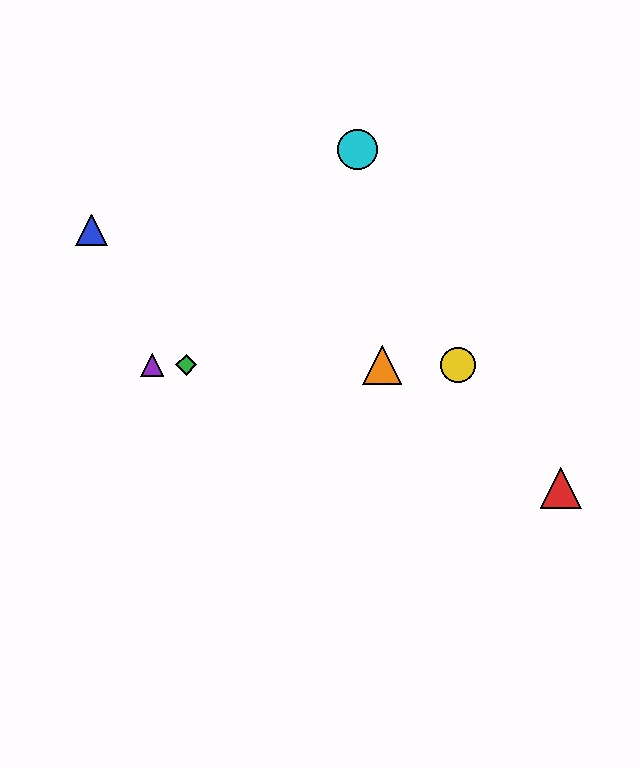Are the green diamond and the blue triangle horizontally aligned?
No, the green diamond is at y≈365 and the blue triangle is at y≈230.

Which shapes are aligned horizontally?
The green diamond, the yellow circle, the purple triangle, the orange triangle are aligned horizontally.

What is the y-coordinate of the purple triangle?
The purple triangle is at y≈365.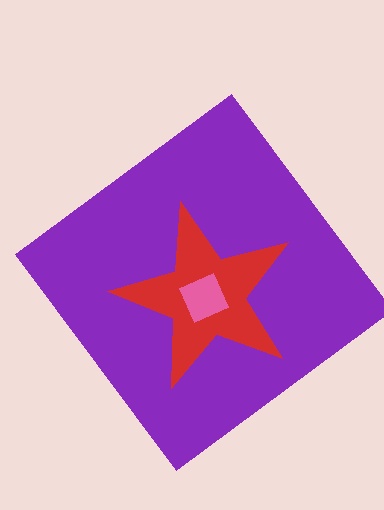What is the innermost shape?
The pink diamond.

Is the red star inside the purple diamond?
Yes.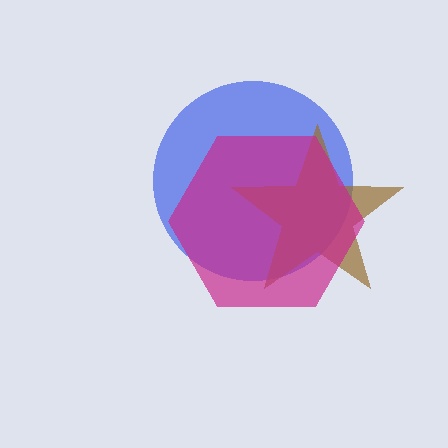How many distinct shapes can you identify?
There are 3 distinct shapes: a blue circle, a brown star, a magenta hexagon.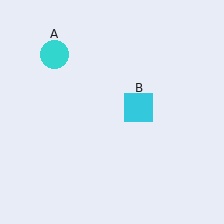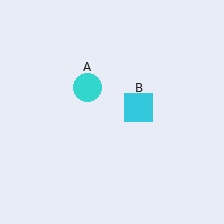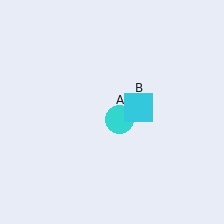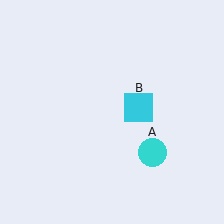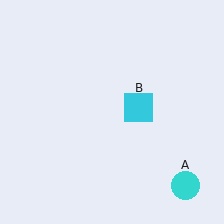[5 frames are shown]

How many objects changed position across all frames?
1 object changed position: cyan circle (object A).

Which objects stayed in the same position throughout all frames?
Cyan square (object B) remained stationary.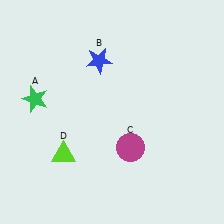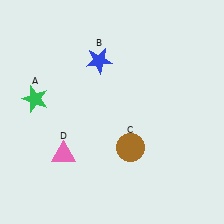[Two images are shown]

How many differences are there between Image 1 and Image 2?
There are 2 differences between the two images.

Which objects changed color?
C changed from magenta to brown. D changed from lime to pink.